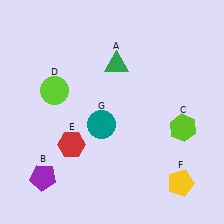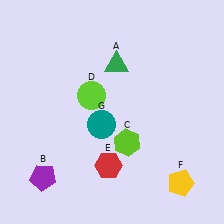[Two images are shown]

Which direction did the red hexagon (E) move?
The red hexagon (E) moved right.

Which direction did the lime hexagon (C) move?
The lime hexagon (C) moved left.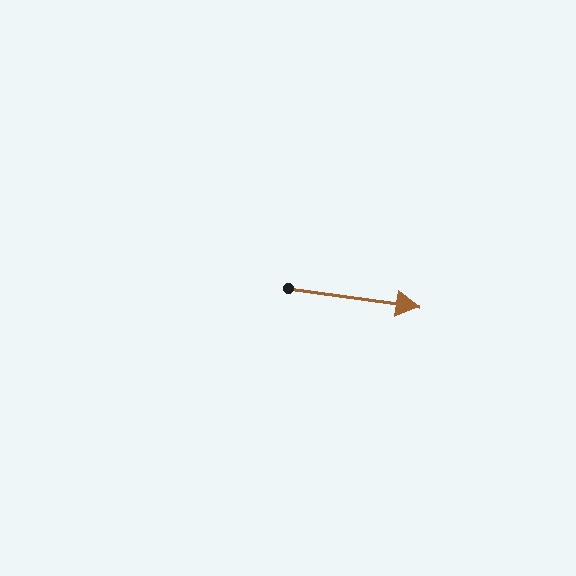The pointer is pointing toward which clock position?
Roughly 3 o'clock.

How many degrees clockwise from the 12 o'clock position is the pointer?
Approximately 98 degrees.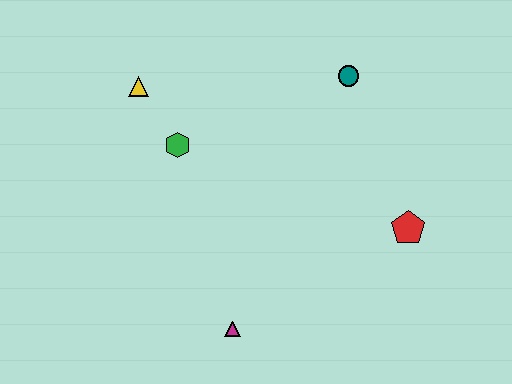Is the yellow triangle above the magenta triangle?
Yes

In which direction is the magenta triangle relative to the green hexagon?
The magenta triangle is below the green hexagon.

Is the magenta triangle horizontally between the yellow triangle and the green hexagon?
No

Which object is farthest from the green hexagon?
The red pentagon is farthest from the green hexagon.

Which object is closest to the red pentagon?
The teal circle is closest to the red pentagon.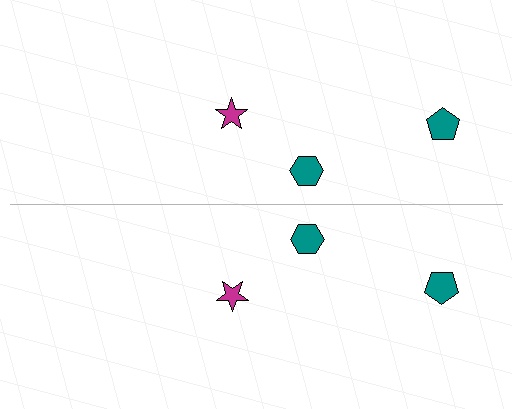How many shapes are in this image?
There are 6 shapes in this image.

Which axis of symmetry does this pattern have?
The pattern has a horizontal axis of symmetry running through the center of the image.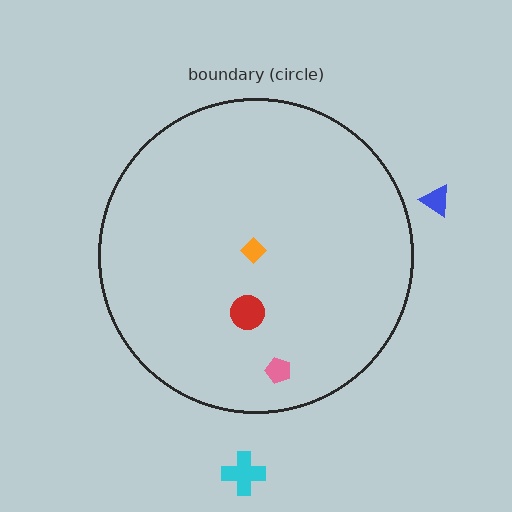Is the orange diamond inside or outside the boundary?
Inside.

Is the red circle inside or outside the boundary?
Inside.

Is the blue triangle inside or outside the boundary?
Outside.